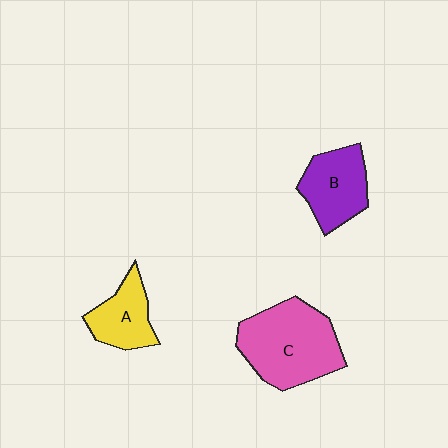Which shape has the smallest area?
Shape A (yellow).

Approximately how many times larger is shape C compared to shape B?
Approximately 1.6 times.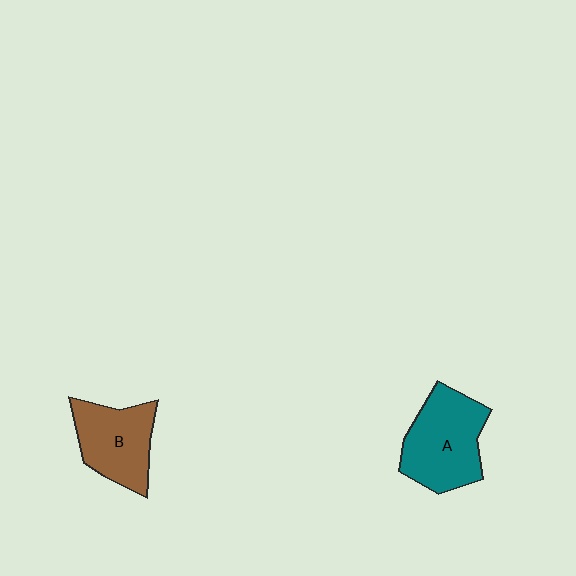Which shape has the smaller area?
Shape B (brown).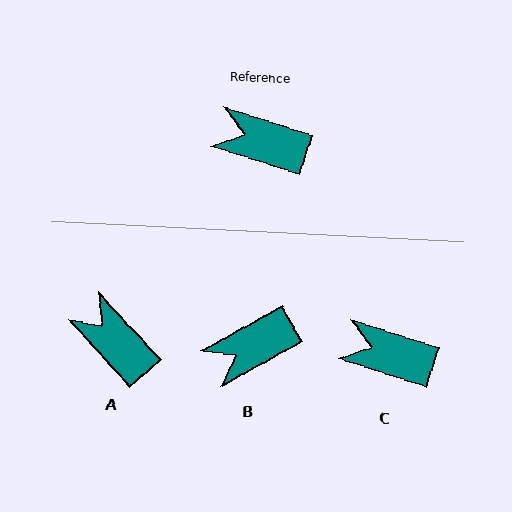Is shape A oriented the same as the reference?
No, it is off by about 30 degrees.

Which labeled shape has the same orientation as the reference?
C.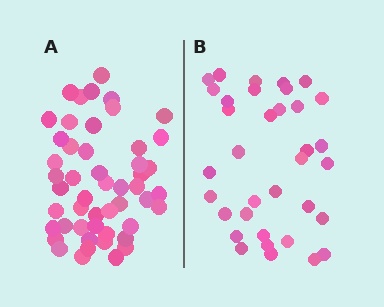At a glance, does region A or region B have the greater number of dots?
Region A (the left region) has more dots.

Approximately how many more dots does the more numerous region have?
Region A has approximately 15 more dots than region B.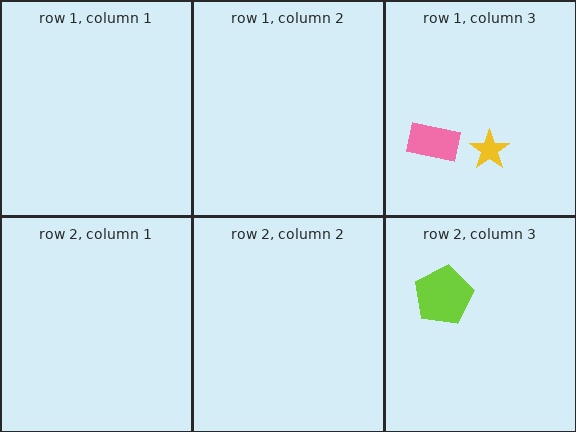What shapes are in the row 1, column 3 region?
The pink rectangle, the yellow star.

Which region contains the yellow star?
The row 1, column 3 region.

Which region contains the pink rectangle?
The row 1, column 3 region.